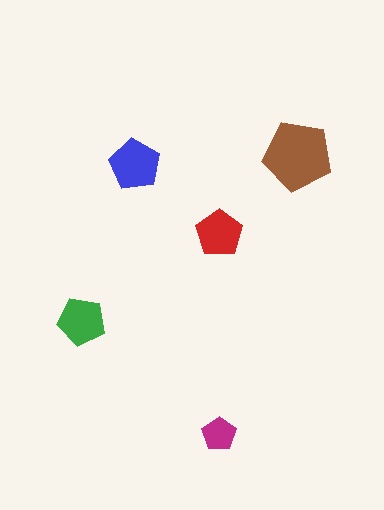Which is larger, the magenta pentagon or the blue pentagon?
The blue one.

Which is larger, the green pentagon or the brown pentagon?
The brown one.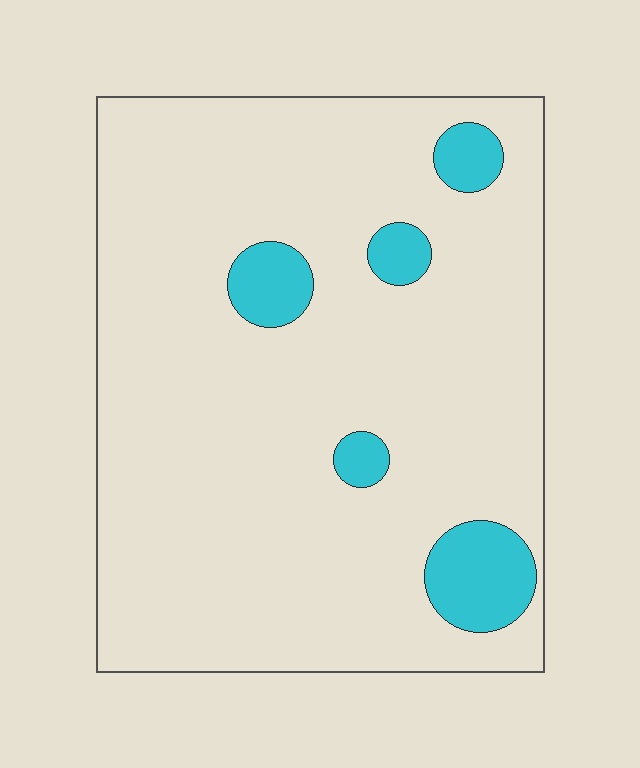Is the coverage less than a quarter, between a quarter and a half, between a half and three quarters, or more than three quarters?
Less than a quarter.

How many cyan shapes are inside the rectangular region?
5.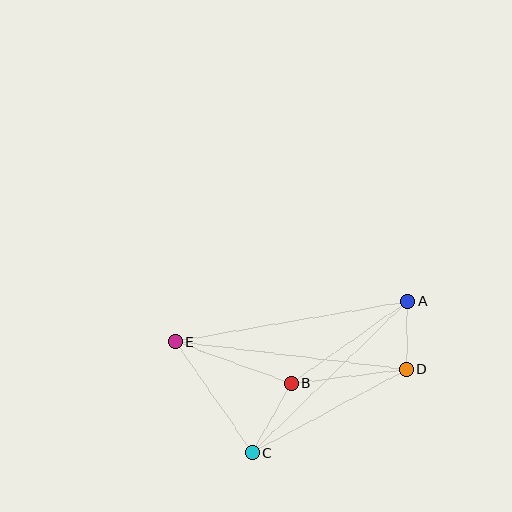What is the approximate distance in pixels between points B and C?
The distance between B and C is approximately 79 pixels.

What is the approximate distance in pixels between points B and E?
The distance between B and E is approximately 123 pixels.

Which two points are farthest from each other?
Points A and E are farthest from each other.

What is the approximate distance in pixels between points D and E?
The distance between D and E is approximately 233 pixels.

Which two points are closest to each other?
Points A and D are closest to each other.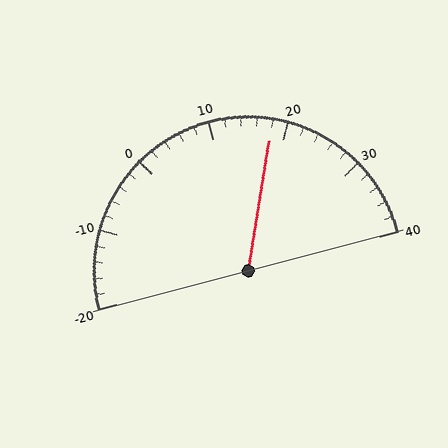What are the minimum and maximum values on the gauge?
The gauge ranges from -20 to 40.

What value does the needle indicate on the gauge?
The needle indicates approximately 18.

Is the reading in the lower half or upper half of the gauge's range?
The reading is in the upper half of the range (-20 to 40).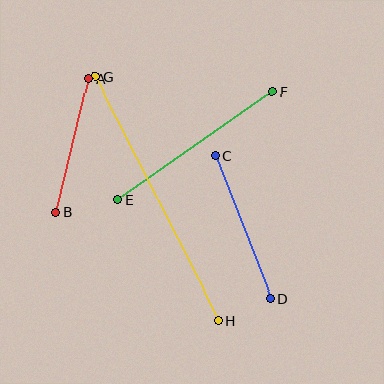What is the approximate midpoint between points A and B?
The midpoint is at approximately (72, 146) pixels.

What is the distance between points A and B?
The distance is approximately 138 pixels.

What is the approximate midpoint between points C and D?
The midpoint is at approximately (243, 227) pixels.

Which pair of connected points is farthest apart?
Points G and H are farthest apart.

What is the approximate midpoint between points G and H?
The midpoint is at approximately (157, 199) pixels.